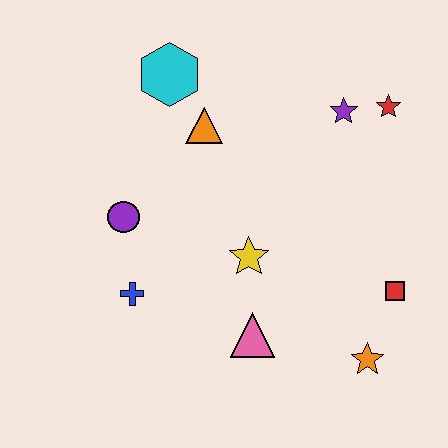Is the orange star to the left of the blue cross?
No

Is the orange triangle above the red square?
Yes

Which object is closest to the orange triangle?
The cyan hexagon is closest to the orange triangle.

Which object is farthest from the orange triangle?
The orange star is farthest from the orange triangle.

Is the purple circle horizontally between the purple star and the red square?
No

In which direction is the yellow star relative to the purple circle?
The yellow star is to the right of the purple circle.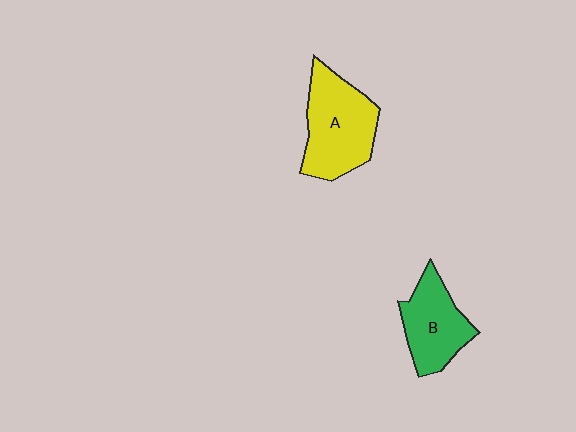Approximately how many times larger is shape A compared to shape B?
Approximately 1.3 times.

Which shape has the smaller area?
Shape B (green).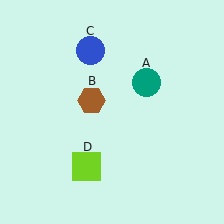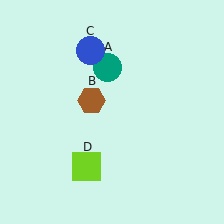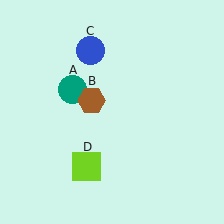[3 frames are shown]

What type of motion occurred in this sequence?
The teal circle (object A) rotated counterclockwise around the center of the scene.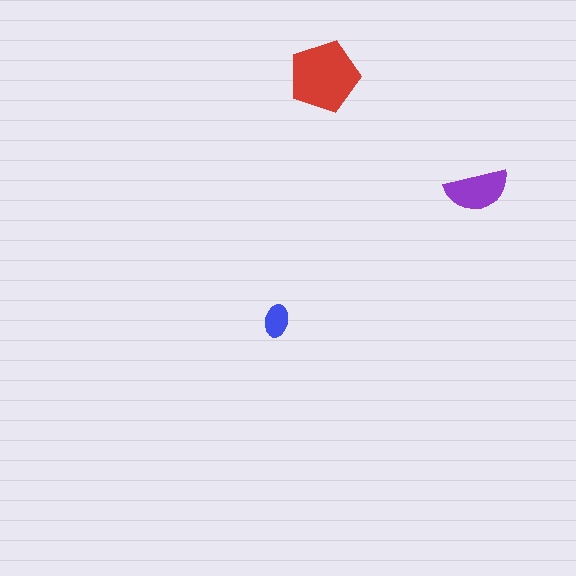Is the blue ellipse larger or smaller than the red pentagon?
Smaller.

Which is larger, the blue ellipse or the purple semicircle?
The purple semicircle.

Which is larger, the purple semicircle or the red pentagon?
The red pentagon.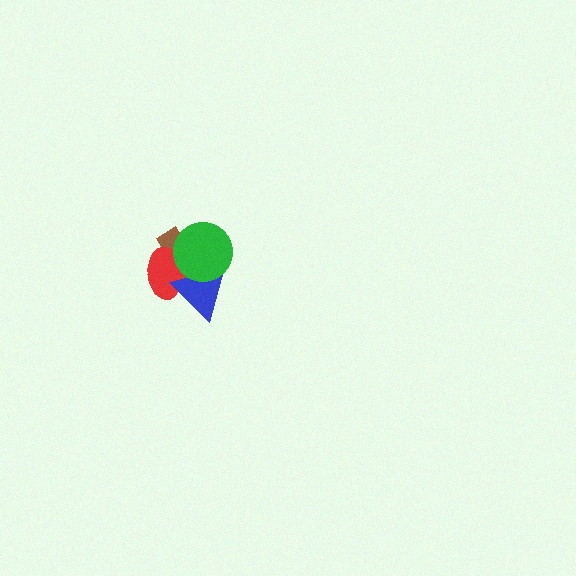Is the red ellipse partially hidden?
Yes, it is partially covered by another shape.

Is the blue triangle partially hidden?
Yes, it is partially covered by another shape.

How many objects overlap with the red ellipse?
3 objects overlap with the red ellipse.